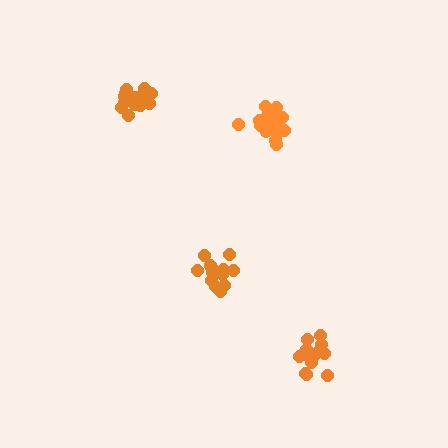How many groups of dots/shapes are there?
There are 4 groups.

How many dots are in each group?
Group 1: 15 dots, Group 2: 14 dots, Group 3: 19 dots, Group 4: 17 dots (65 total).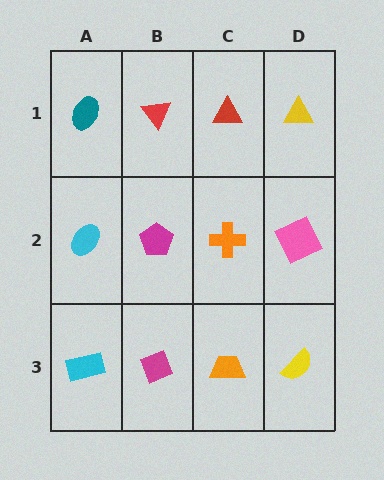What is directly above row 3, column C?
An orange cross.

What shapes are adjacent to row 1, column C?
An orange cross (row 2, column C), a red triangle (row 1, column B), a yellow triangle (row 1, column D).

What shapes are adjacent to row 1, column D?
A pink square (row 2, column D), a red triangle (row 1, column C).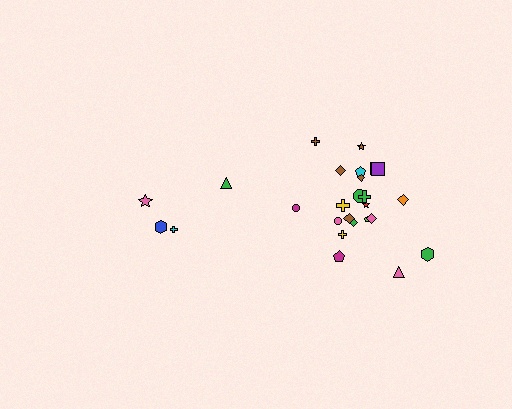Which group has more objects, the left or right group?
The right group.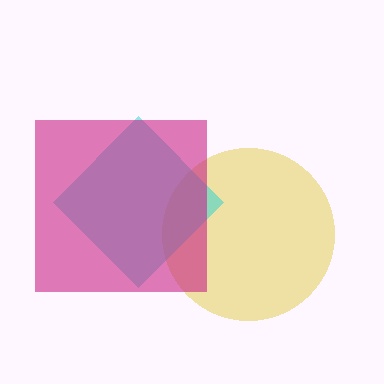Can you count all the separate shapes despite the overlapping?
Yes, there are 3 separate shapes.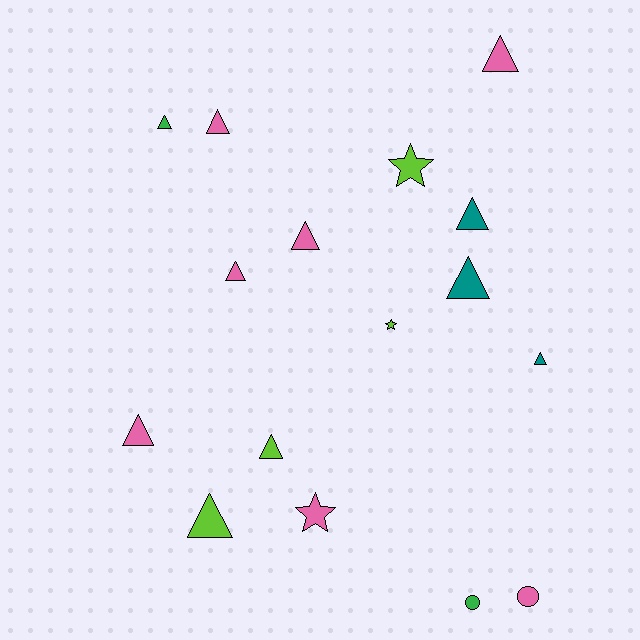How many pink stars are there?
There is 1 pink star.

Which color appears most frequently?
Pink, with 7 objects.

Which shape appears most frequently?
Triangle, with 11 objects.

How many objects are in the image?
There are 16 objects.